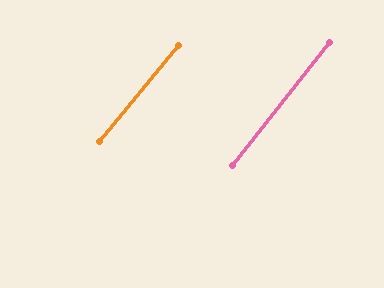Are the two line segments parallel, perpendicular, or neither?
Parallel — their directions differ by only 0.9°.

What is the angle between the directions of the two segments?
Approximately 1 degree.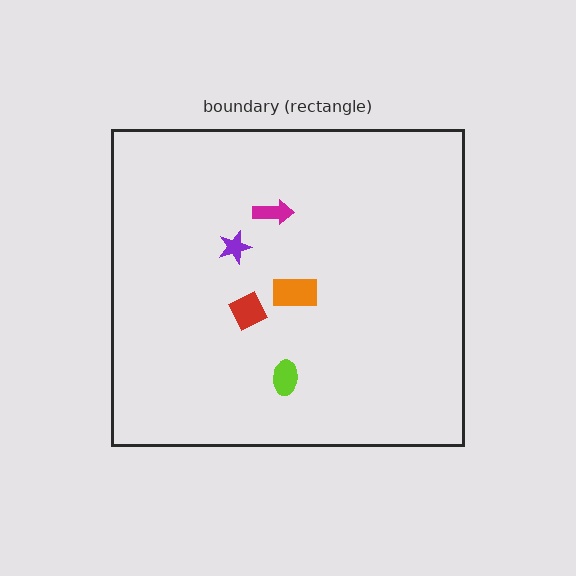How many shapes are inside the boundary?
5 inside, 0 outside.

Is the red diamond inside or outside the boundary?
Inside.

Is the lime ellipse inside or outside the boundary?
Inside.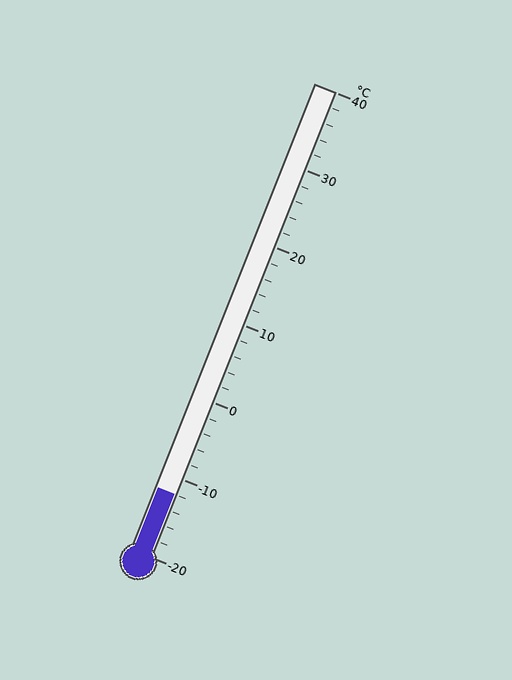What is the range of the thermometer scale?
The thermometer scale ranges from -20°C to 40°C.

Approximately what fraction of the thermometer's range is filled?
The thermometer is filled to approximately 15% of its range.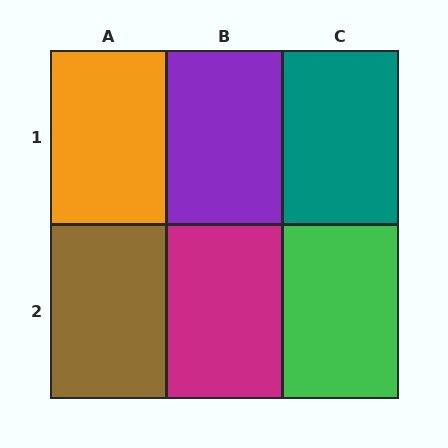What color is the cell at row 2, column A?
Brown.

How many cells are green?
1 cell is green.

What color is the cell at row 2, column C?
Green.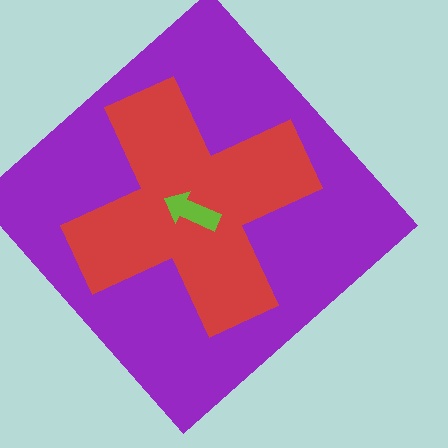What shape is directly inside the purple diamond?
The red cross.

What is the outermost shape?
The purple diamond.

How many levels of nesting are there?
3.